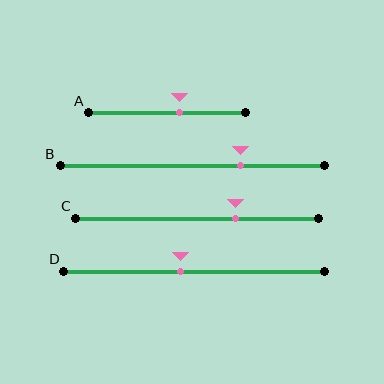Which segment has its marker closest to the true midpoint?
Segment D has its marker closest to the true midpoint.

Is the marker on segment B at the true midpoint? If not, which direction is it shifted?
No, the marker on segment B is shifted to the right by about 18% of the segment length.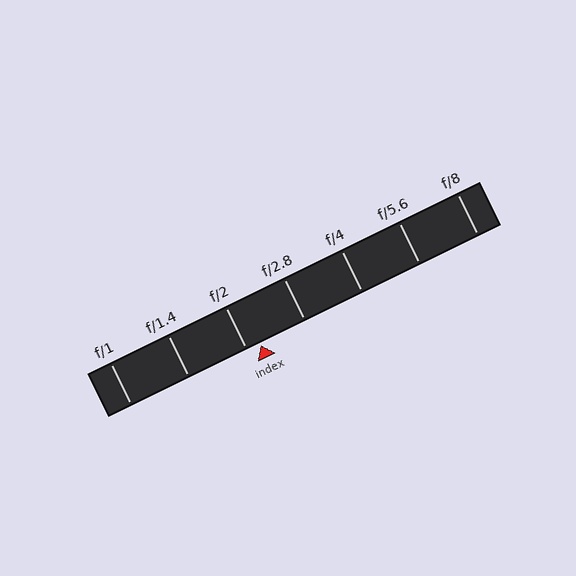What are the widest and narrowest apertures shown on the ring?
The widest aperture shown is f/1 and the narrowest is f/8.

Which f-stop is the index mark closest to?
The index mark is closest to f/2.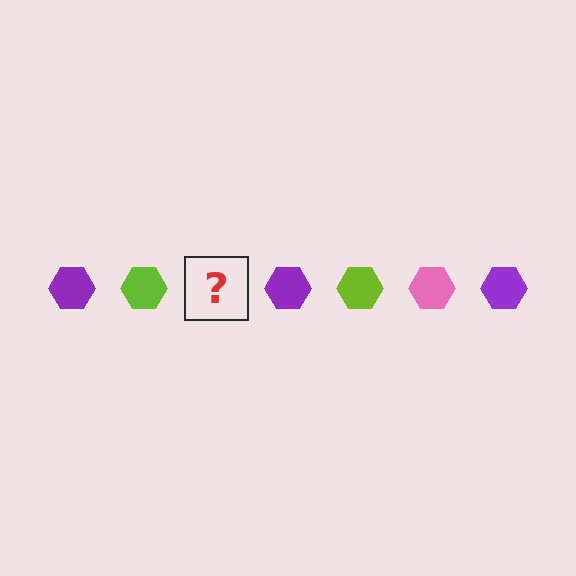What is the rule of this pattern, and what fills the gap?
The rule is that the pattern cycles through purple, lime, pink hexagons. The gap should be filled with a pink hexagon.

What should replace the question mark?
The question mark should be replaced with a pink hexagon.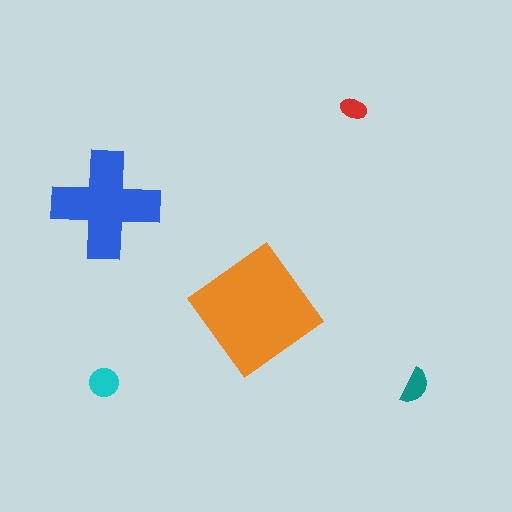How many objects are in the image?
There are 5 objects in the image.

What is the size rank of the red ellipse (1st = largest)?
5th.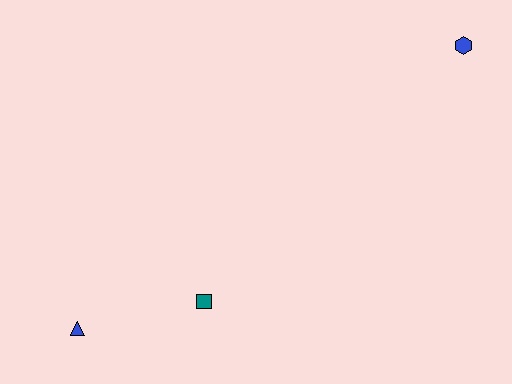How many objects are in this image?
There are 3 objects.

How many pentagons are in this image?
There are no pentagons.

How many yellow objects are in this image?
There are no yellow objects.